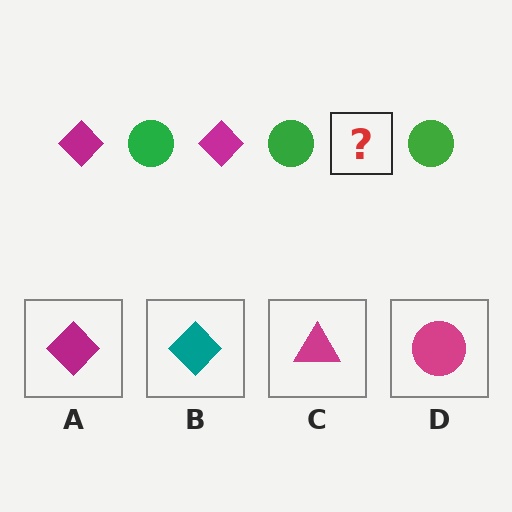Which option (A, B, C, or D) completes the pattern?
A.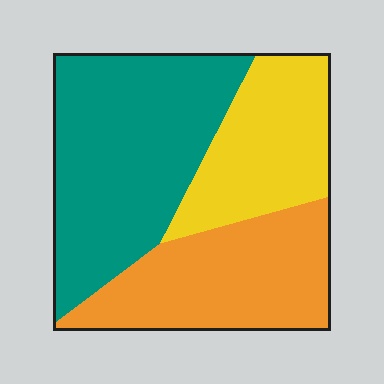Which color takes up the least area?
Yellow, at roughly 25%.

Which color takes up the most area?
Teal, at roughly 45%.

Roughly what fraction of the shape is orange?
Orange covers around 30% of the shape.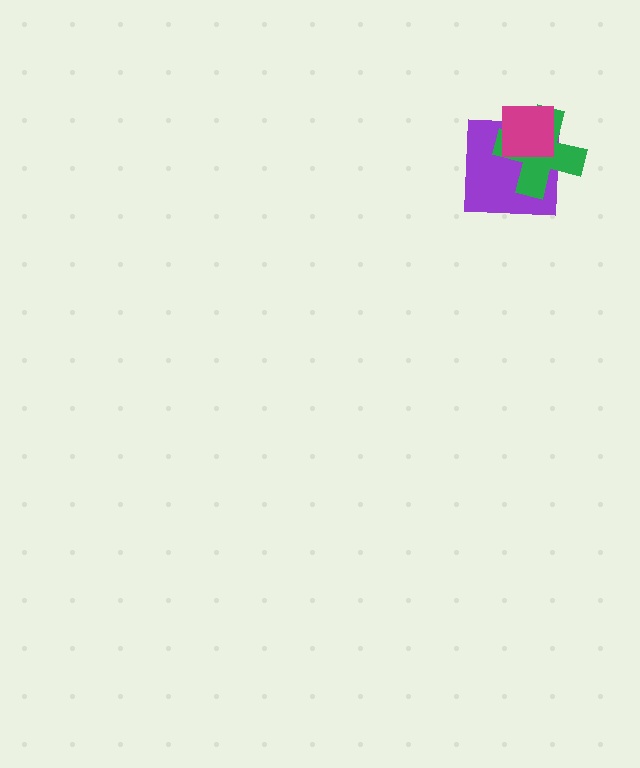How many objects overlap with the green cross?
2 objects overlap with the green cross.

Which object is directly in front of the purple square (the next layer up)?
The green cross is directly in front of the purple square.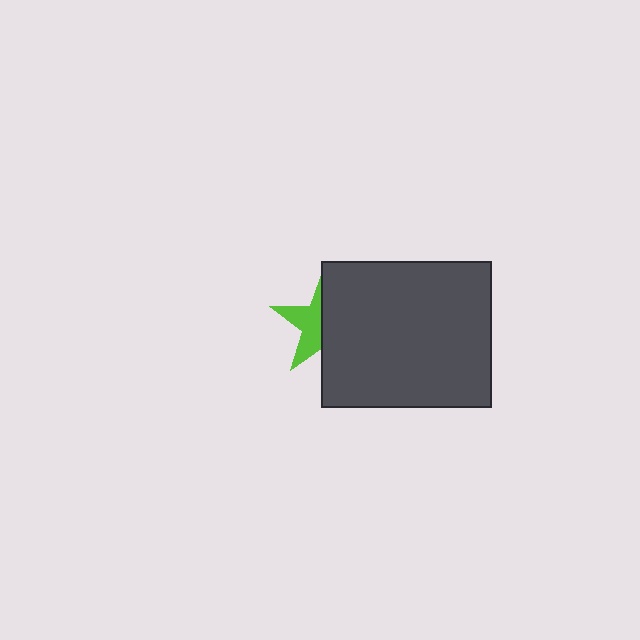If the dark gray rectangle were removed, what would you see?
You would see the complete lime star.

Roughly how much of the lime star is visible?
A small part of it is visible (roughly 45%).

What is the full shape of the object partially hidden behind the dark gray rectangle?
The partially hidden object is a lime star.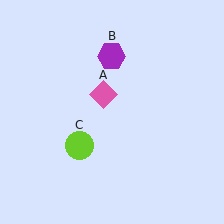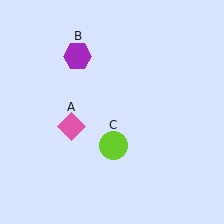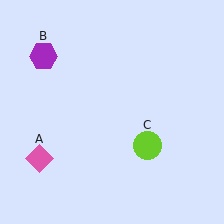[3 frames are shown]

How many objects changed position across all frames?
3 objects changed position: pink diamond (object A), purple hexagon (object B), lime circle (object C).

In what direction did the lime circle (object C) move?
The lime circle (object C) moved right.